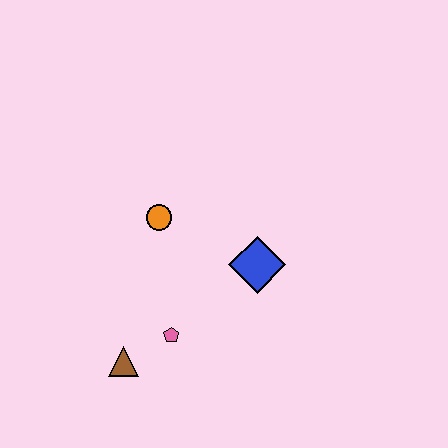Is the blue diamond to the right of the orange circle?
Yes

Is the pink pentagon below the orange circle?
Yes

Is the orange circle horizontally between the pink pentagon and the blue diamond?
No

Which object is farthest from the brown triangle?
The blue diamond is farthest from the brown triangle.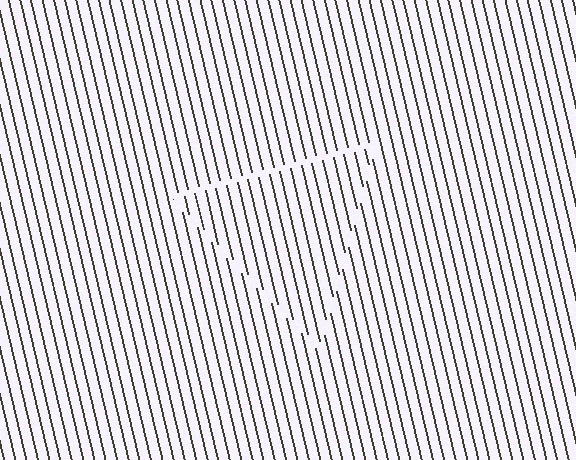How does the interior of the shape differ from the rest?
The interior of the shape contains the same grating, shifted by half a period — the contour is defined by the phase discontinuity where line-ends from the inner and outer gratings abut.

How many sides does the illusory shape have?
3 sides — the line-ends trace a triangle.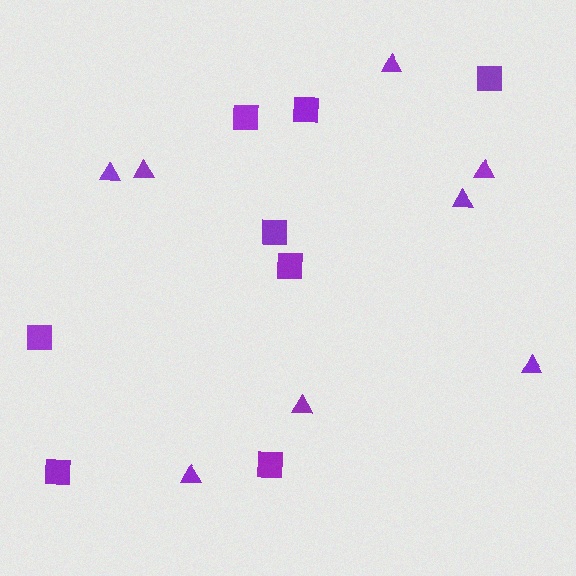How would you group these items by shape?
There are 2 groups: one group of triangles (8) and one group of squares (8).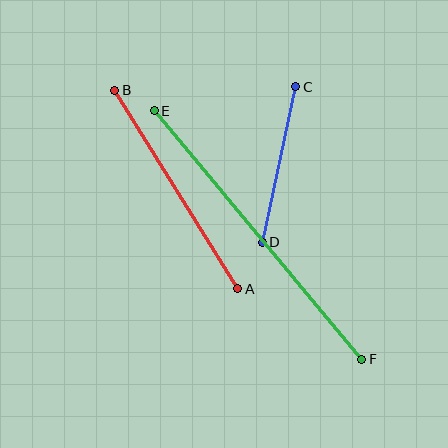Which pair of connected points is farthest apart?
Points E and F are farthest apart.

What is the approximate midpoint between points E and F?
The midpoint is at approximately (258, 235) pixels.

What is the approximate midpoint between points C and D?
The midpoint is at approximately (279, 164) pixels.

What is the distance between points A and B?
The distance is approximately 233 pixels.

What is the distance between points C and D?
The distance is approximately 159 pixels.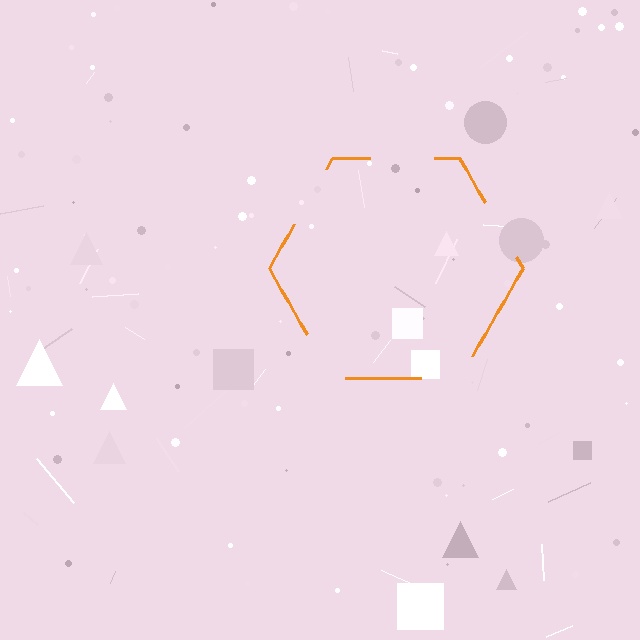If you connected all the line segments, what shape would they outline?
They would outline a hexagon.